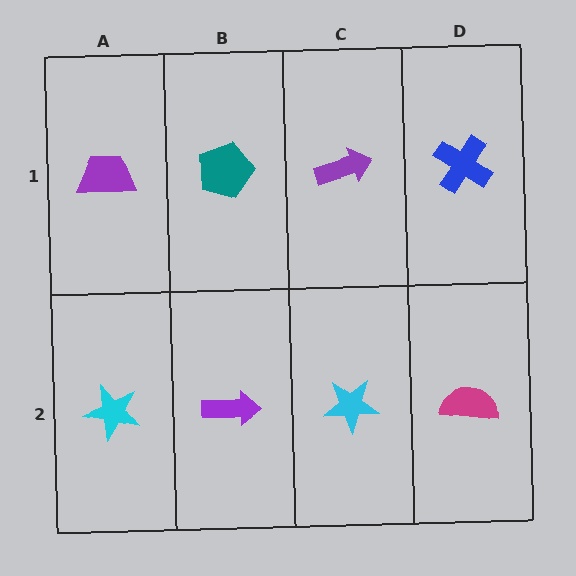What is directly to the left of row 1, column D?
A purple arrow.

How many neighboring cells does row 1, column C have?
3.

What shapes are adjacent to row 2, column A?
A purple trapezoid (row 1, column A), a purple arrow (row 2, column B).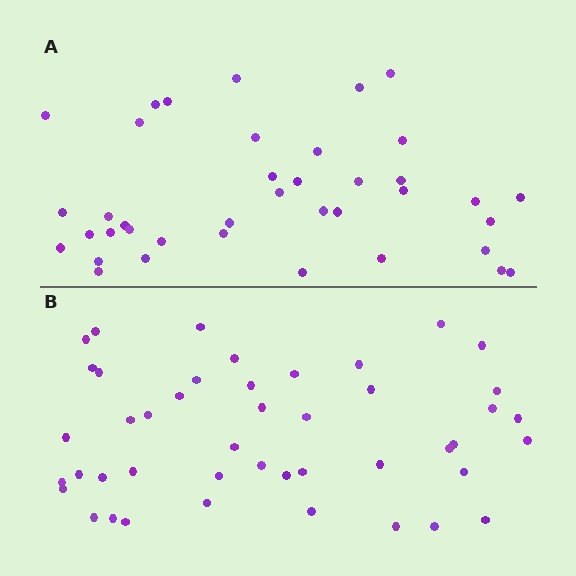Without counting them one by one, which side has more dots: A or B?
Region B (the bottom region) has more dots.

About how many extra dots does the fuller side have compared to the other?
Region B has about 6 more dots than region A.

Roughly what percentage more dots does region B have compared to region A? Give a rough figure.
About 15% more.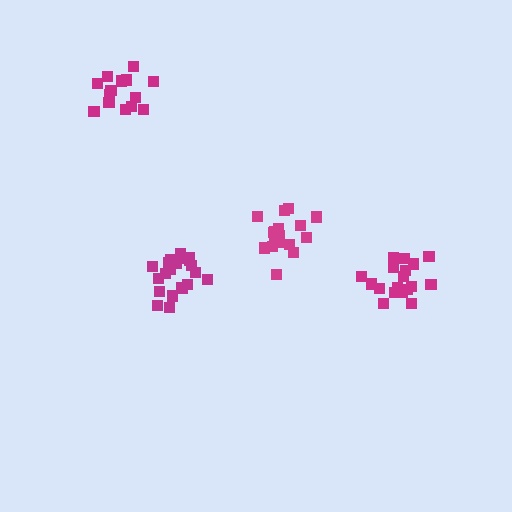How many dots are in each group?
Group 1: 20 dots, Group 2: 17 dots, Group 3: 15 dots, Group 4: 18 dots (70 total).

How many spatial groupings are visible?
There are 4 spatial groupings.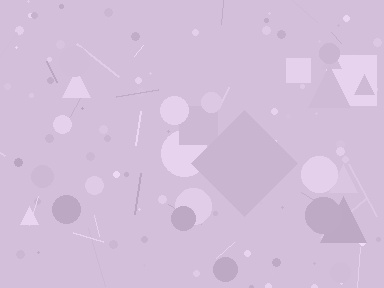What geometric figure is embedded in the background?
A diamond is embedded in the background.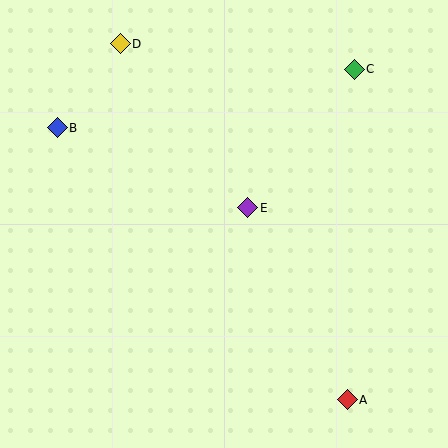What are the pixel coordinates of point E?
Point E is at (248, 208).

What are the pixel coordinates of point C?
Point C is at (354, 69).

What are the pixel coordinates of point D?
Point D is at (120, 44).